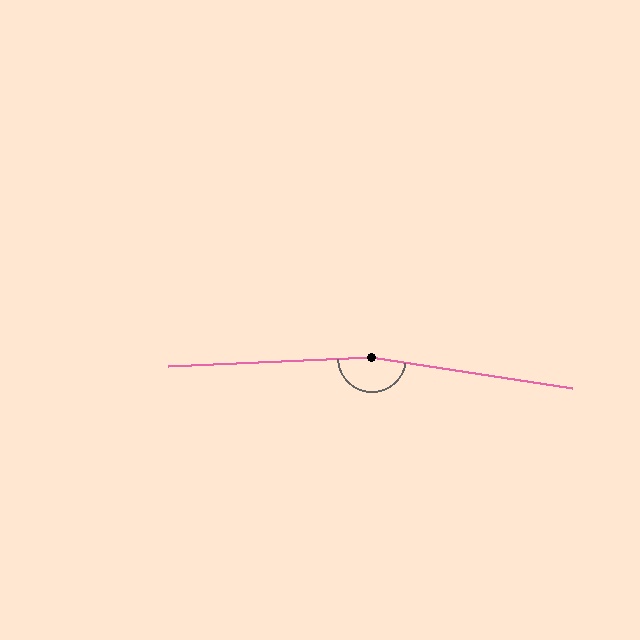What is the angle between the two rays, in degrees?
Approximately 169 degrees.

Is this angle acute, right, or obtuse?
It is obtuse.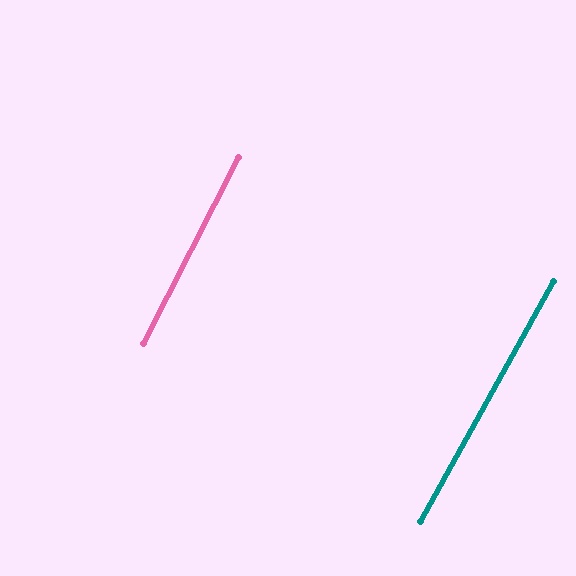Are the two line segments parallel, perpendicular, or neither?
Parallel — their directions differ by only 2.0°.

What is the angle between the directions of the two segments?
Approximately 2 degrees.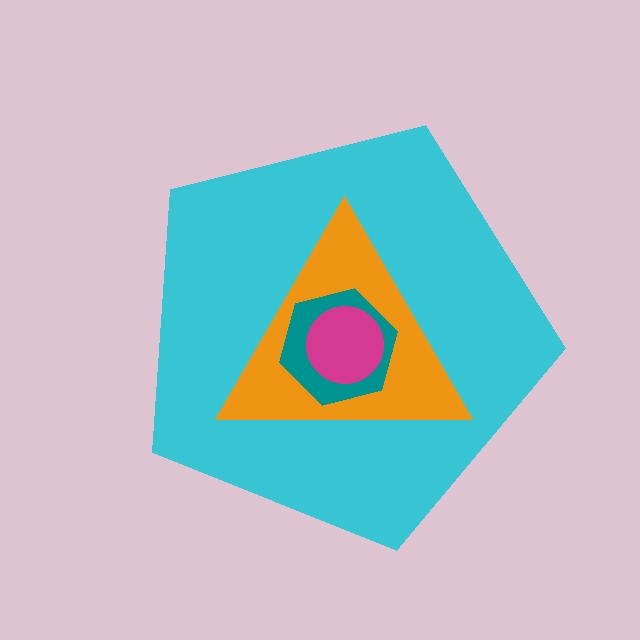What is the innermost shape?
The magenta circle.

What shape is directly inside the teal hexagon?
The magenta circle.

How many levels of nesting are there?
4.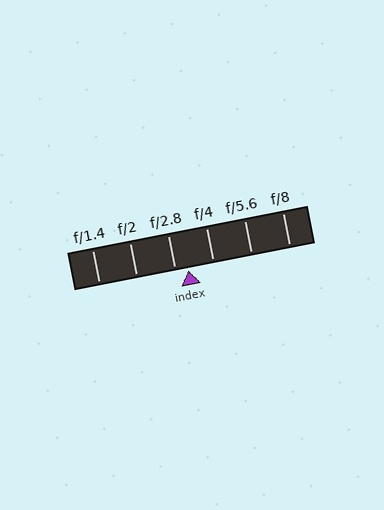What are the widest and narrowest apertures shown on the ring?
The widest aperture shown is f/1.4 and the narrowest is f/8.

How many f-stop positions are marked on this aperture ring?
There are 6 f-stop positions marked.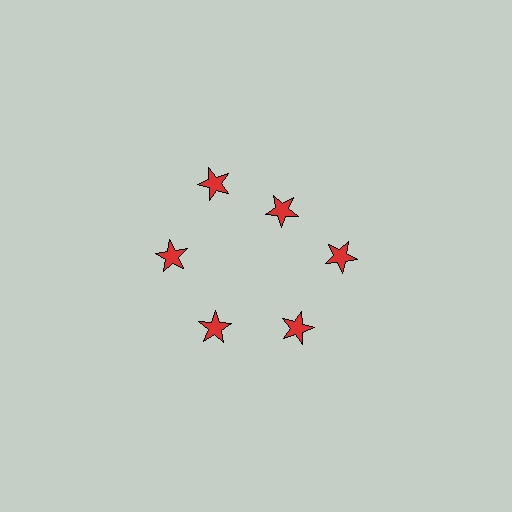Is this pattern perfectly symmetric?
No. The 6 red stars are arranged in a ring, but one element near the 1 o'clock position is pulled inward toward the center, breaking the 6-fold rotational symmetry.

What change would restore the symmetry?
The symmetry would be restored by moving it outward, back onto the ring so that all 6 stars sit at equal angles and equal distance from the center.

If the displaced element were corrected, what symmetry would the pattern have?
It would have 6-fold rotational symmetry — the pattern would map onto itself every 60 degrees.